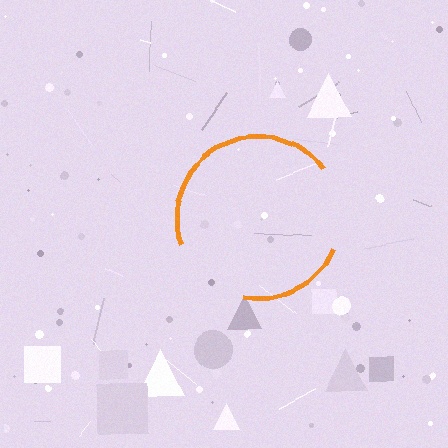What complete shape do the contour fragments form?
The contour fragments form a circle.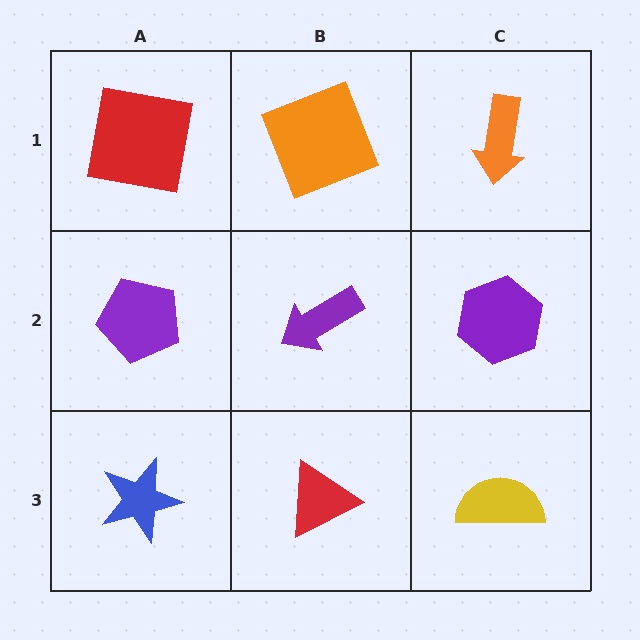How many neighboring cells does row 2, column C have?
3.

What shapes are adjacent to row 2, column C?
An orange arrow (row 1, column C), a yellow semicircle (row 3, column C), a purple arrow (row 2, column B).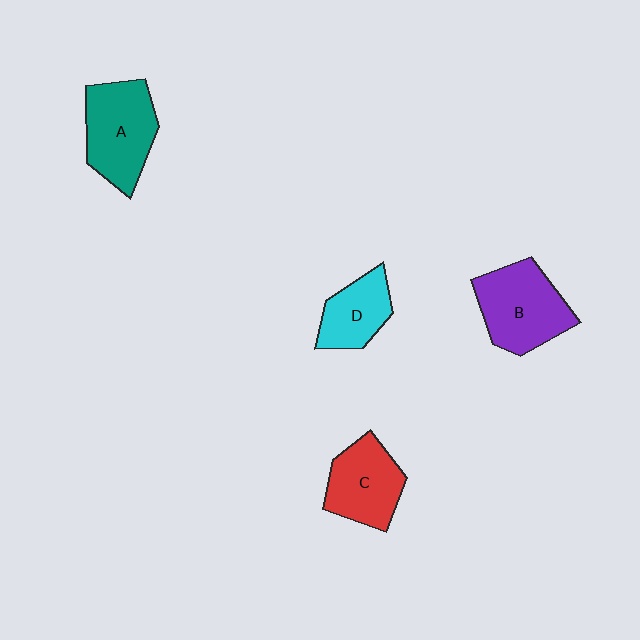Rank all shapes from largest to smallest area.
From largest to smallest: B (purple), A (teal), C (red), D (cyan).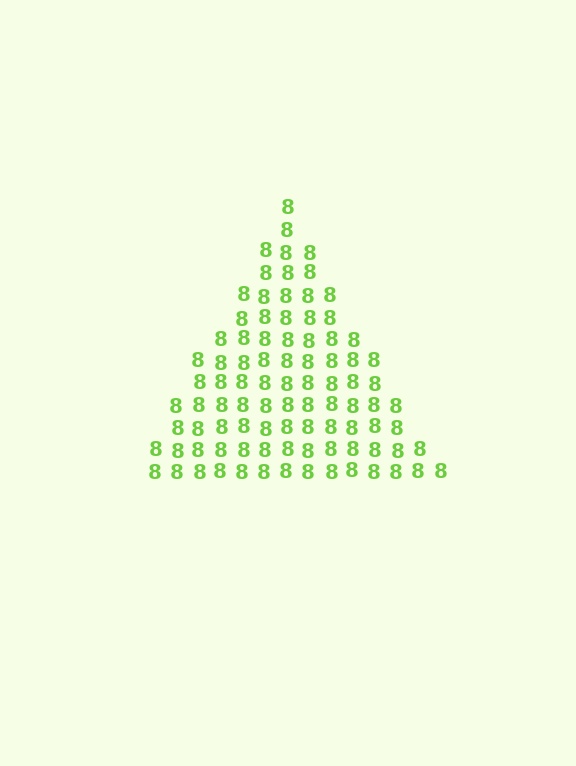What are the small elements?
The small elements are digit 8's.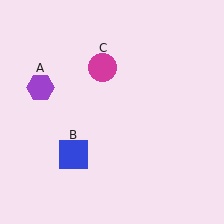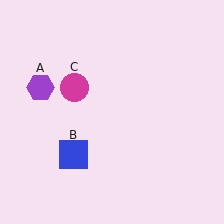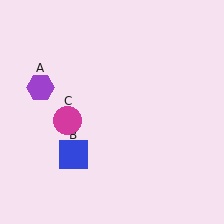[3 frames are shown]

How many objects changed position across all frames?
1 object changed position: magenta circle (object C).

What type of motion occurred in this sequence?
The magenta circle (object C) rotated counterclockwise around the center of the scene.